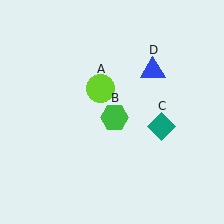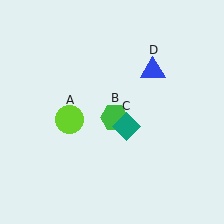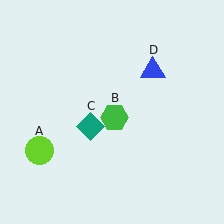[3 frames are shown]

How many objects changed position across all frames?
2 objects changed position: lime circle (object A), teal diamond (object C).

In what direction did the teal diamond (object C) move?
The teal diamond (object C) moved left.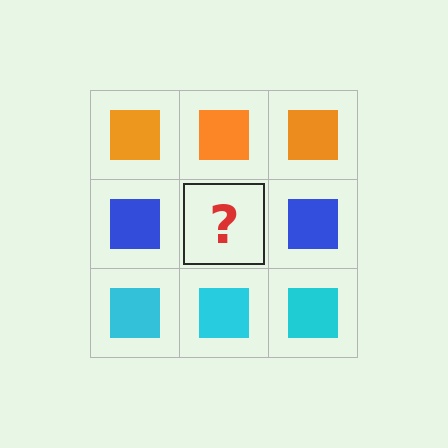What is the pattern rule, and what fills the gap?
The rule is that each row has a consistent color. The gap should be filled with a blue square.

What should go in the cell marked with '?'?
The missing cell should contain a blue square.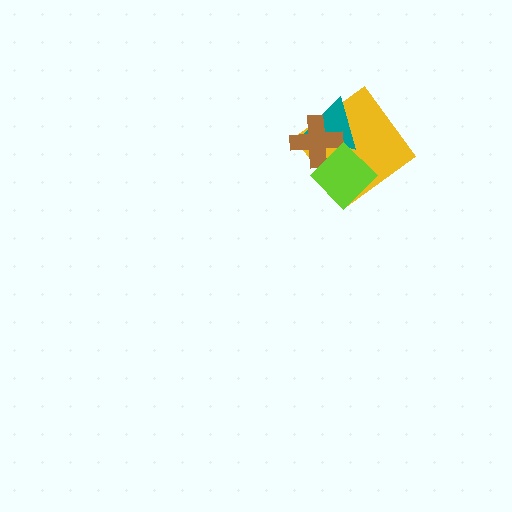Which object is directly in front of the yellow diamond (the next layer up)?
The teal triangle is directly in front of the yellow diamond.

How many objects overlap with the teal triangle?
3 objects overlap with the teal triangle.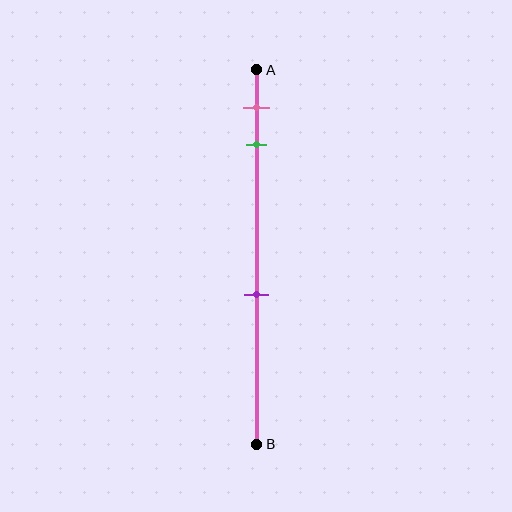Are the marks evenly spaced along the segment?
No, the marks are not evenly spaced.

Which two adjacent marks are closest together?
The pink and green marks are the closest adjacent pair.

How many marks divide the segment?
There are 3 marks dividing the segment.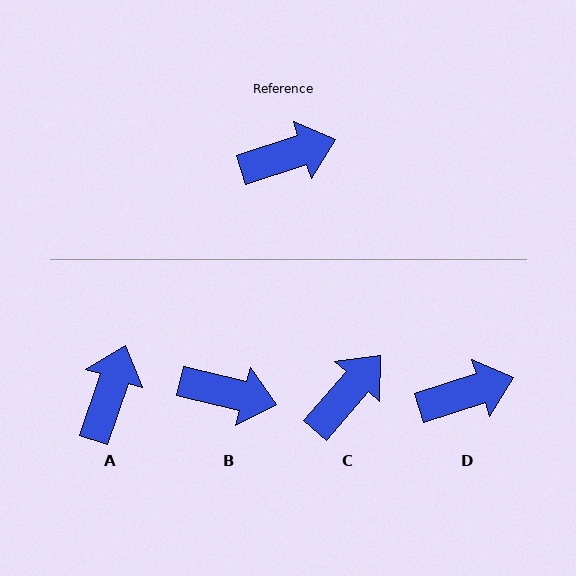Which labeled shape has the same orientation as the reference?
D.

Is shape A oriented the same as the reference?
No, it is off by about 54 degrees.